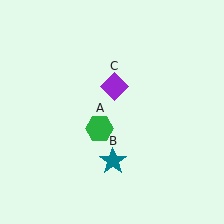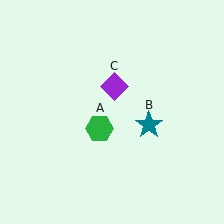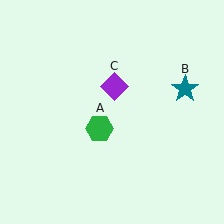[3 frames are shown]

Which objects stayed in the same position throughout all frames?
Green hexagon (object A) and purple diamond (object C) remained stationary.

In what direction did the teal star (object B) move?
The teal star (object B) moved up and to the right.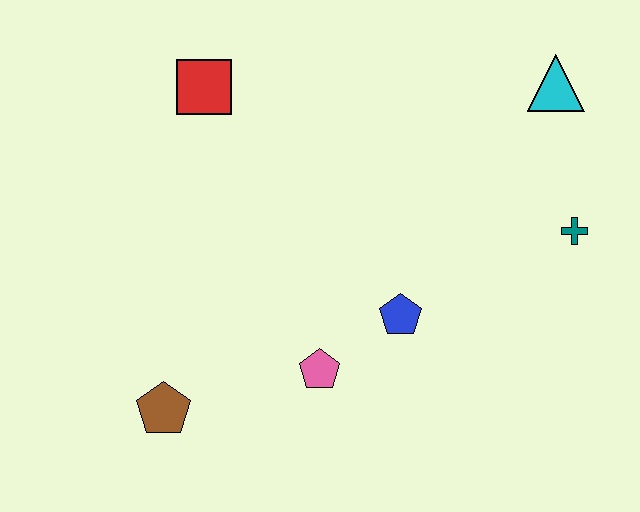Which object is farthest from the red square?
The teal cross is farthest from the red square.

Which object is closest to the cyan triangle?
The teal cross is closest to the cyan triangle.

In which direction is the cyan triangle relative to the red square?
The cyan triangle is to the right of the red square.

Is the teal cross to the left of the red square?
No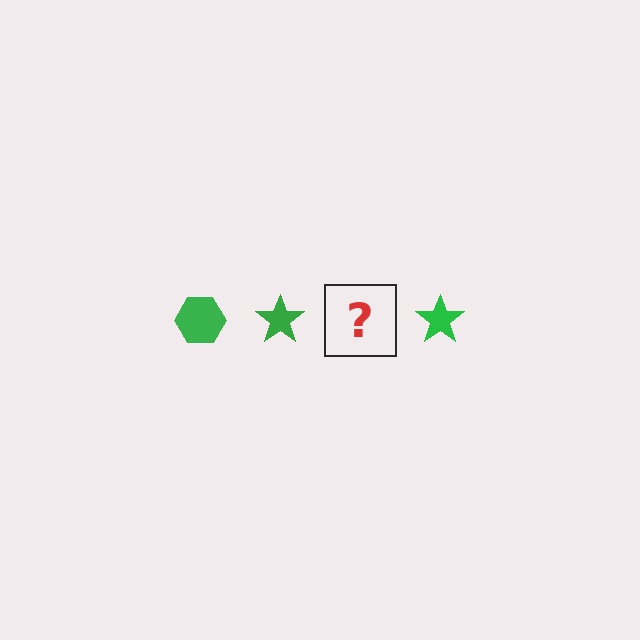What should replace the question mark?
The question mark should be replaced with a green hexagon.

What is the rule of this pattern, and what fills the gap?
The rule is that the pattern cycles through hexagon, star shapes in green. The gap should be filled with a green hexagon.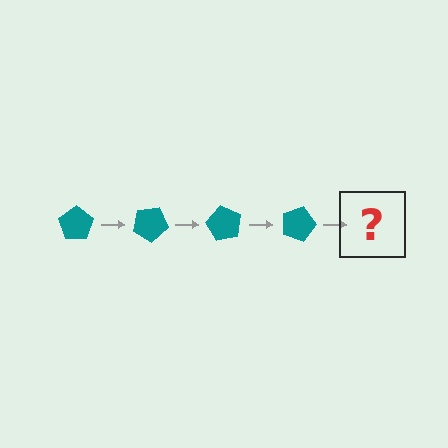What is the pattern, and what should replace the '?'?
The pattern is that the pentagon rotates 30 degrees each step. The '?' should be a teal pentagon rotated 120 degrees.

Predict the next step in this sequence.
The next step is a teal pentagon rotated 120 degrees.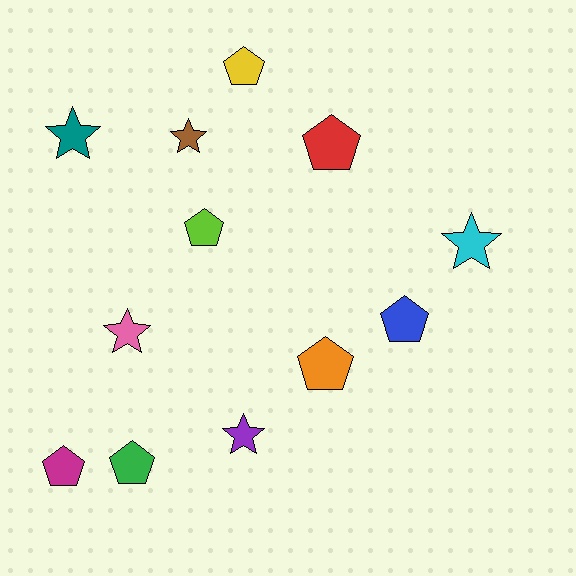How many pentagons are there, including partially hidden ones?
There are 7 pentagons.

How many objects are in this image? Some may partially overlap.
There are 12 objects.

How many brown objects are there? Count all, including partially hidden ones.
There is 1 brown object.